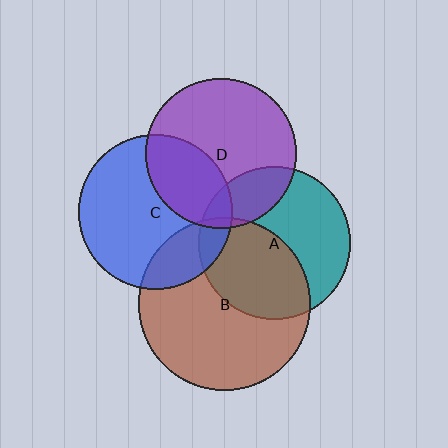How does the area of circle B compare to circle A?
Approximately 1.3 times.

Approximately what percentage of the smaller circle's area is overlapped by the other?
Approximately 10%.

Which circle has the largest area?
Circle B (brown).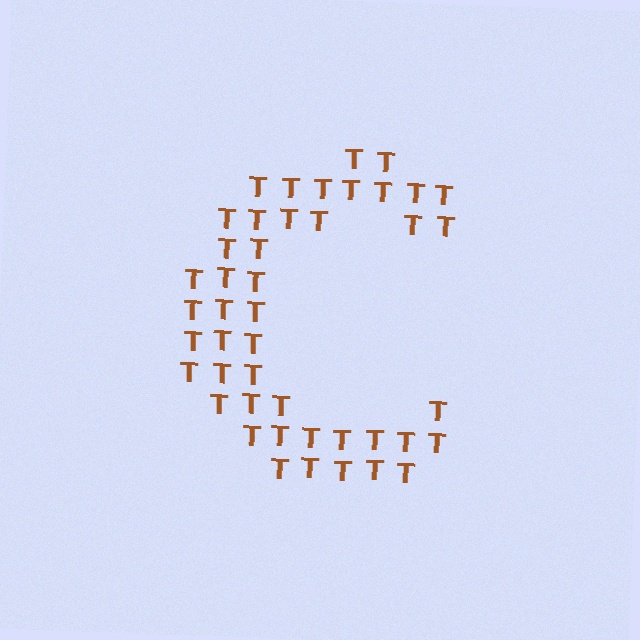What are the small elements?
The small elements are letter T's.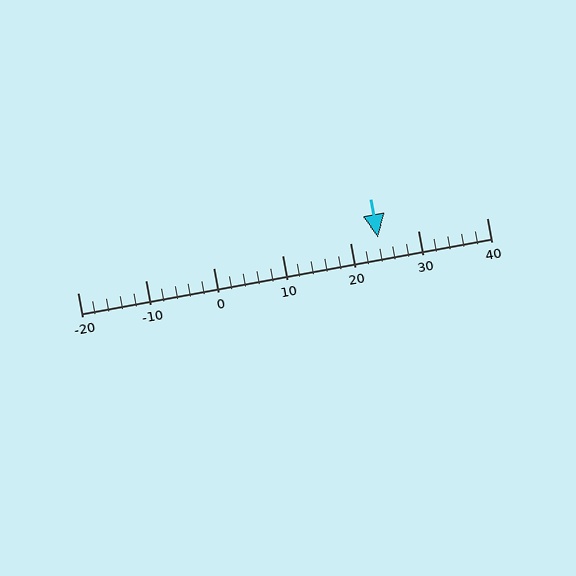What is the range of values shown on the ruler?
The ruler shows values from -20 to 40.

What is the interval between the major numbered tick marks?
The major tick marks are spaced 10 units apart.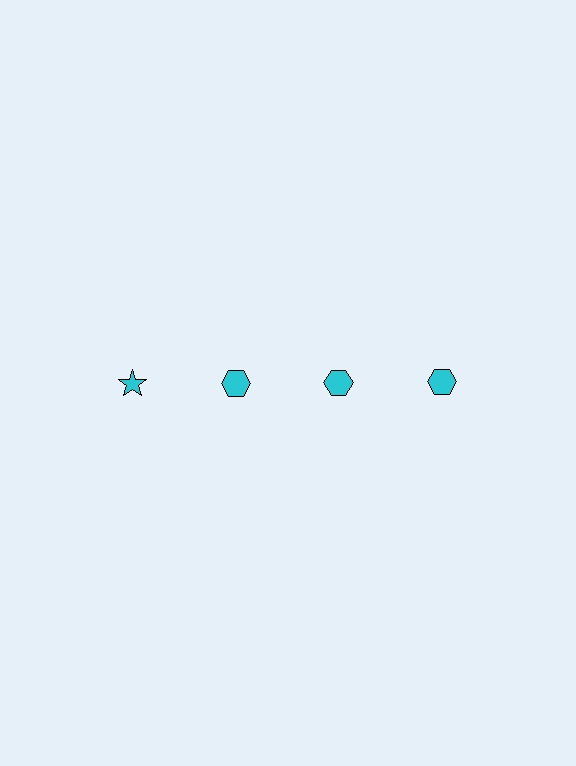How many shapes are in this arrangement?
There are 4 shapes arranged in a grid pattern.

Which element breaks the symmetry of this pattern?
The cyan star in the top row, leftmost column breaks the symmetry. All other shapes are cyan hexagons.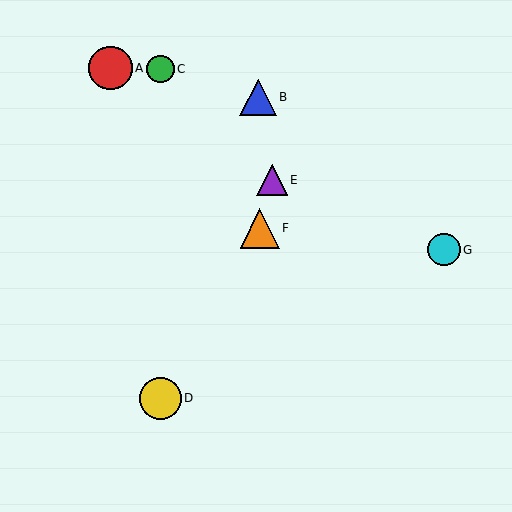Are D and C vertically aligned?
Yes, both are at x≈160.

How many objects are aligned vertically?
2 objects (C, D) are aligned vertically.